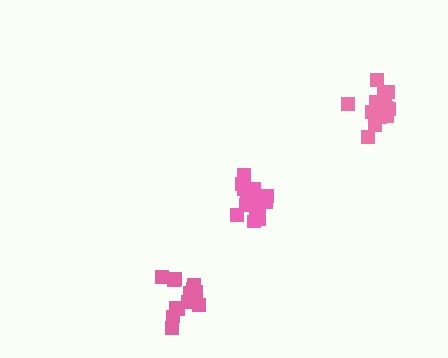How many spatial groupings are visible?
There are 3 spatial groupings.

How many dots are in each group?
Group 1: 17 dots, Group 2: 13 dots, Group 3: 14 dots (44 total).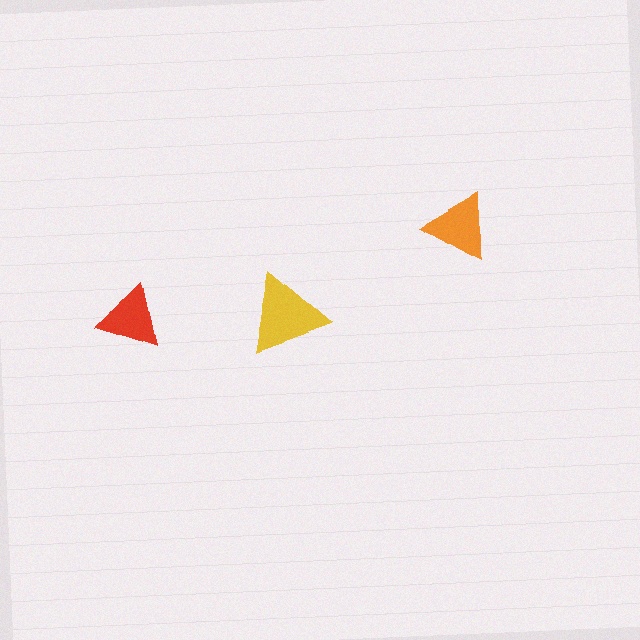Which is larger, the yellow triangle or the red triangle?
The yellow one.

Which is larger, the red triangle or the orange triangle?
The orange one.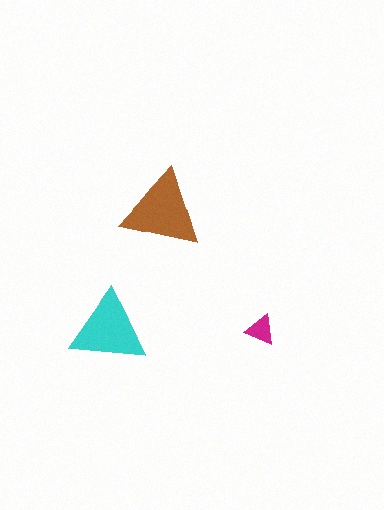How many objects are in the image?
There are 3 objects in the image.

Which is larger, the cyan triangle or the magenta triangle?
The cyan one.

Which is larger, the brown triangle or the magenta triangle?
The brown one.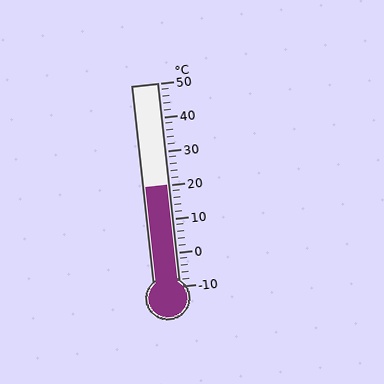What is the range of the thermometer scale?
The thermometer scale ranges from -10°C to 50°C.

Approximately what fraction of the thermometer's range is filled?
The thermometer is filled to approximately 50% of its range.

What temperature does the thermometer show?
The thermometer shows approximately 20°C.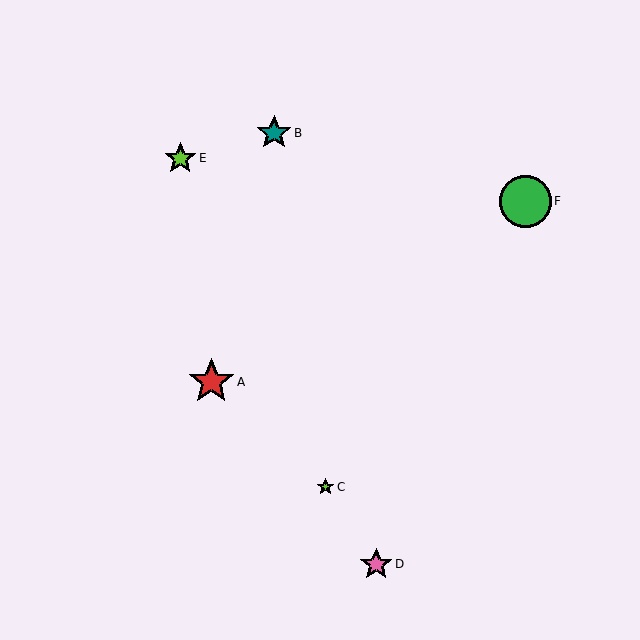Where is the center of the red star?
The center of the red star is at (211, 382).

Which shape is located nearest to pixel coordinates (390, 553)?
The pink star (labeled D) at (376, 564) is nearest to that location.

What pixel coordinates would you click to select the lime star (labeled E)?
Click at (180, 158) to select the lime star E.